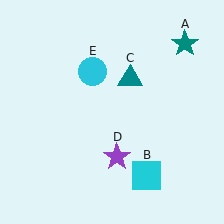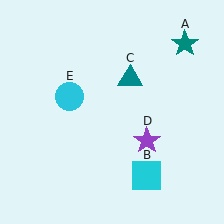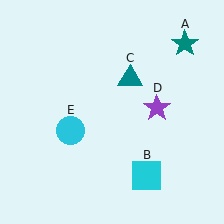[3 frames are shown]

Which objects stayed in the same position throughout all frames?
Teal star (object A) and cyan square (object B) and teal triangle (object C) remained stationary.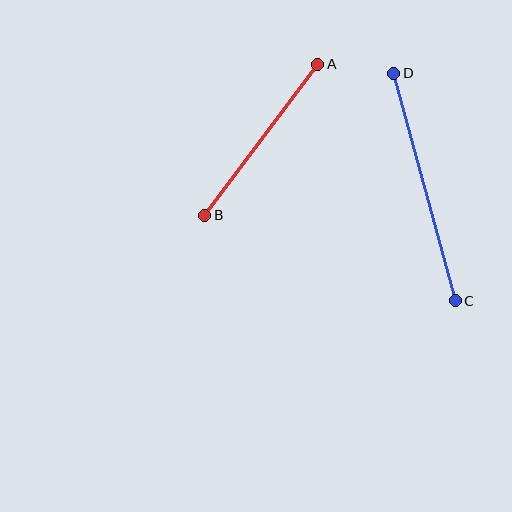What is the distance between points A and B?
The distance is approximately 188 pixels.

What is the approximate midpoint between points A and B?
The midpoint is at approximately (261, 140) pixels.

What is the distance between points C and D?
The distance is approximately 236 pixels.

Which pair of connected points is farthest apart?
Points C and D are farthest apart.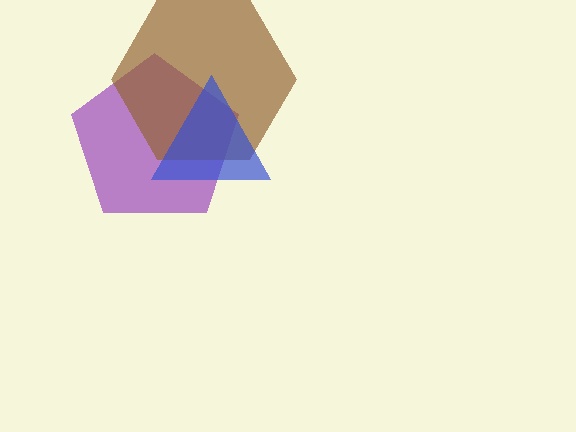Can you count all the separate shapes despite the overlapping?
Yes, there are 3 separate shapes.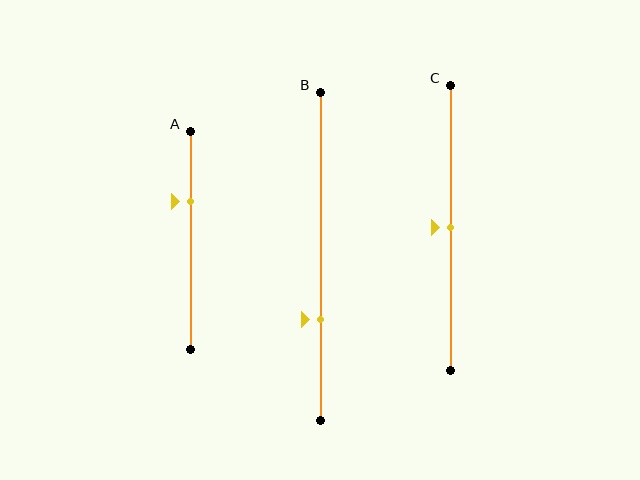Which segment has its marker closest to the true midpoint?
Segment C has its marker closest to the true midpoint.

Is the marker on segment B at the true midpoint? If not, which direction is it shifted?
No, the marker on segment B is shifted downward by about 19% of the segment length.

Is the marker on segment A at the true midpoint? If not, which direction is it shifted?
No, the marker on segment A is shifted upward by about 18% of the segment length.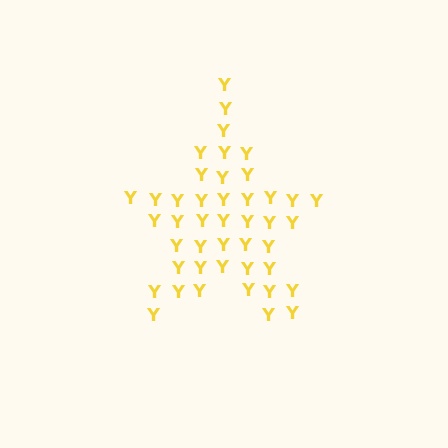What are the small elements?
The small elements are letter Y's.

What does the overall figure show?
The overall figure shows a star.